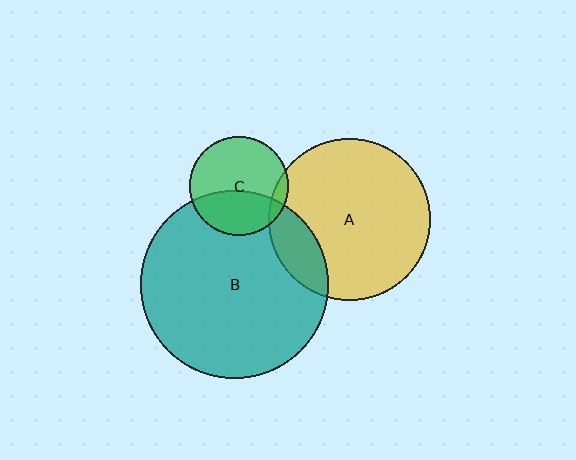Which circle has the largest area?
Circle B (teal).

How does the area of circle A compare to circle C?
Approximately 2.7 times.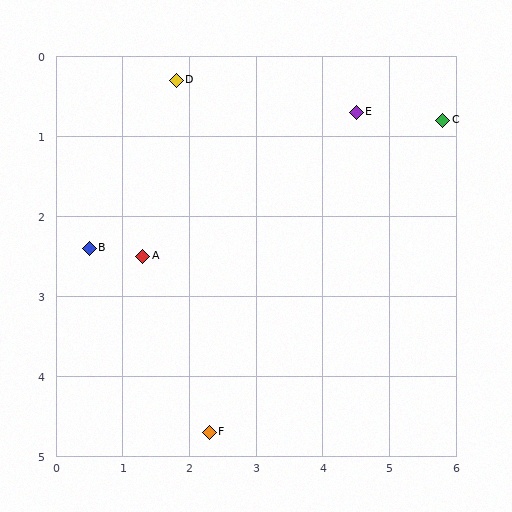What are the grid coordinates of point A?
Point A is at approximately (1.3, 2.5).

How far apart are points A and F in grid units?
Points A and F are about 2.4 grid units apart.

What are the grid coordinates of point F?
Point F is at approximately (2.3, 4.7).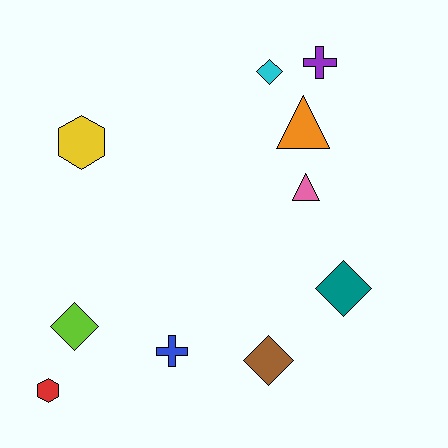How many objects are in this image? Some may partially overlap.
There are 10 objects.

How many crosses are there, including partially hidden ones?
There are 2 crosses.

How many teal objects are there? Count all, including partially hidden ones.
There is 1 teal object.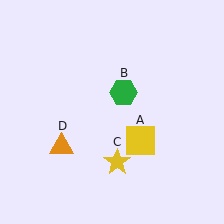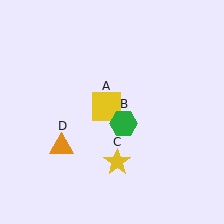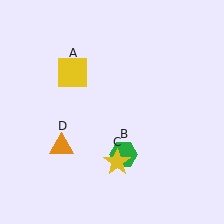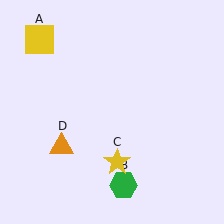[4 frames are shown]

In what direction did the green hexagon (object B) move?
The green hexagon (object B) moved down.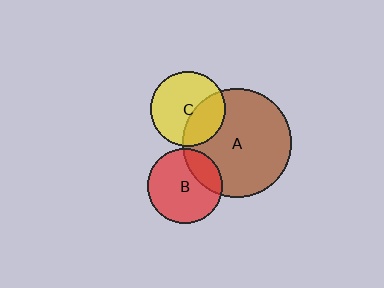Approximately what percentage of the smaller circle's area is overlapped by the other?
Approximately 35%.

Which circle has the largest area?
Circle A (brown).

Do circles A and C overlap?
Yes.